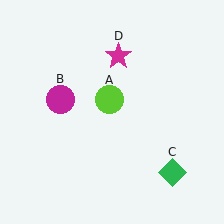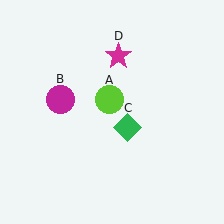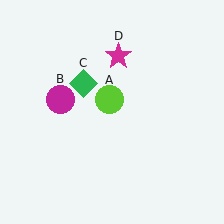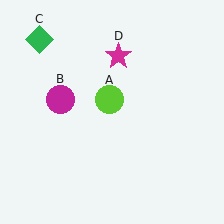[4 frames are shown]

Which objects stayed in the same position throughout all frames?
Lime circle (object A) and magenta circle (object B) and magenta star (object D) remained stationary.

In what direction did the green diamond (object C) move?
The green diamond (object C) moved up and to the left.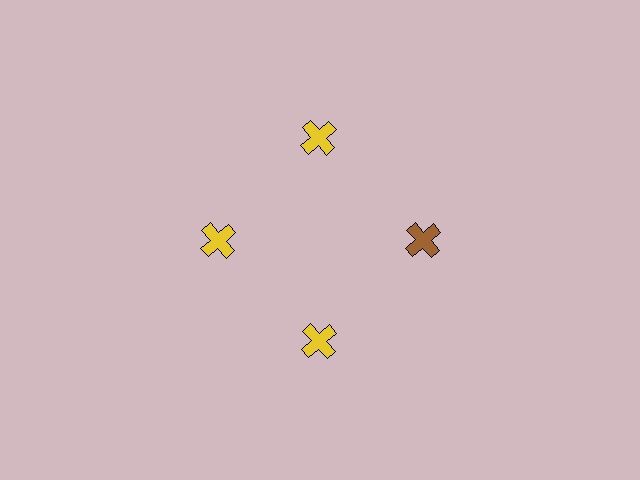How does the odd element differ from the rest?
It has a different color: brown instead of yellow.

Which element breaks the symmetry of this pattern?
The brown cross at roughly the 3 o'clock position breaks the symmetry. All other shapes are yellow crosses.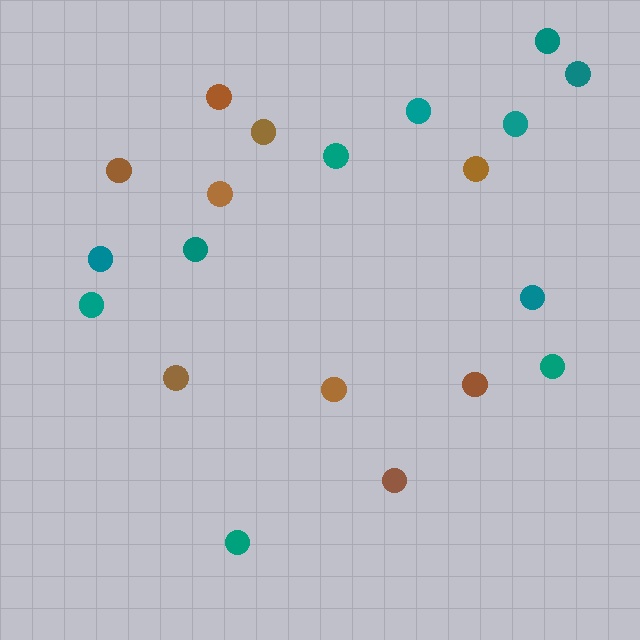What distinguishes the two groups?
There are 2 groups: one group of brown circles (9) and one group of teal circles (11).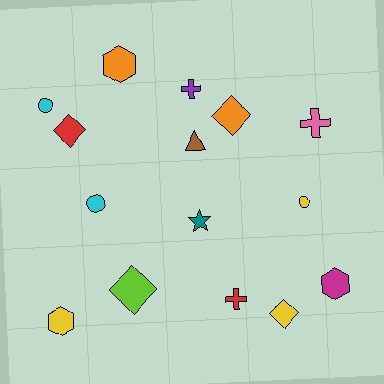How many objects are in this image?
There are 15 objects.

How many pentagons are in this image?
There are no pentagons.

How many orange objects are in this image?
There are 2 orange objects.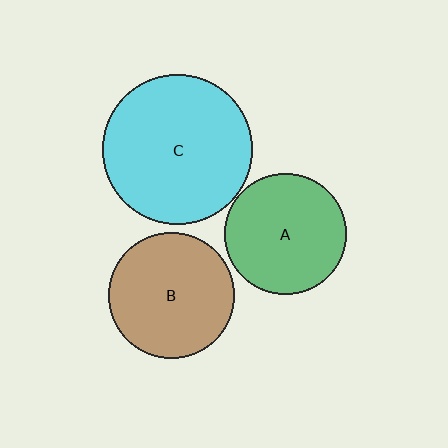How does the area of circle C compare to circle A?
Approximately 1.5 times.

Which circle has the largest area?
Circle C (cyan).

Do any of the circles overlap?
No, none of the circles overlap.